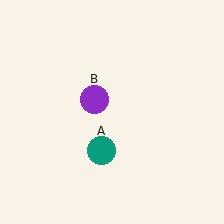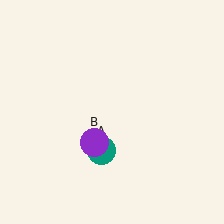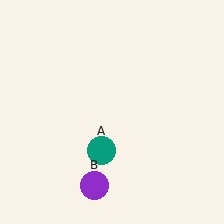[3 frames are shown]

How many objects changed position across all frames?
1 object changed position: purple circle (object B).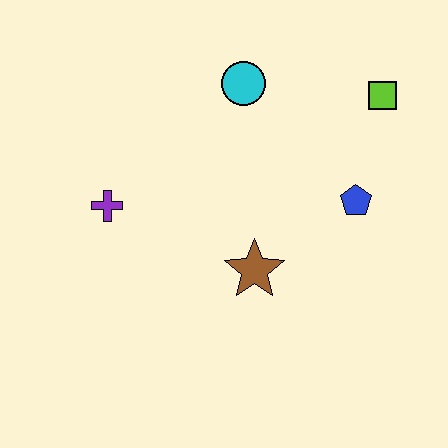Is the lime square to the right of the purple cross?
Yes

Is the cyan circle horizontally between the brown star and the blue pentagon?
No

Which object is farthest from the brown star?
The lime square is farthest from the brown star.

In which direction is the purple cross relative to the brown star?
The purple cross is to the left of the brown star.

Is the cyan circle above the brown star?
Yes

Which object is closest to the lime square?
The blue pentagon is closest to the lime square.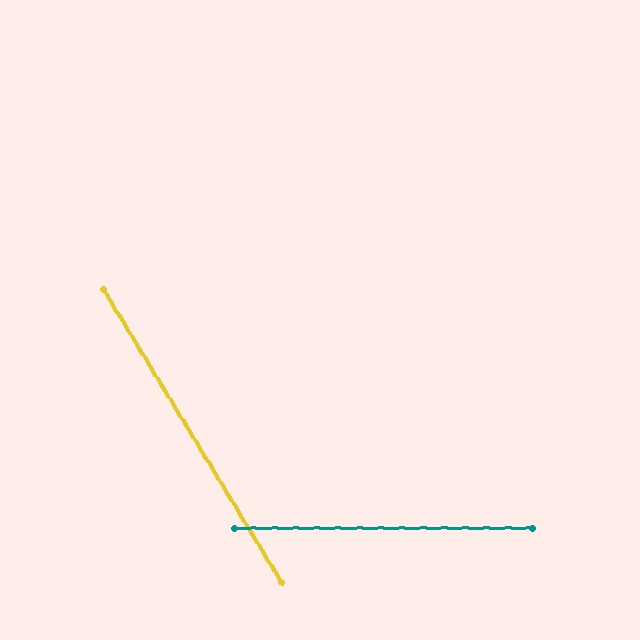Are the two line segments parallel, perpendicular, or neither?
Neither parallel nor perpendicular — they differ by about 59°.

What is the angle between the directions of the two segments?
Approximately 59 degrees.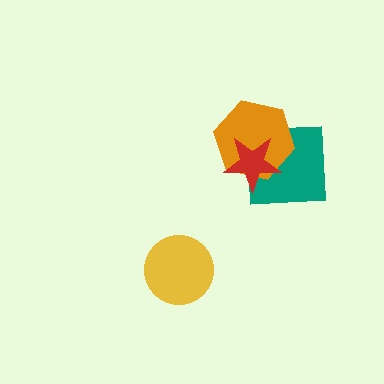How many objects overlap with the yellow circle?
0 objects overlap with the yellow circle.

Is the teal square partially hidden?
Yes, it is partially covered by another shape.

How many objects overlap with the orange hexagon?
2 objects overlap with the orange hexagon.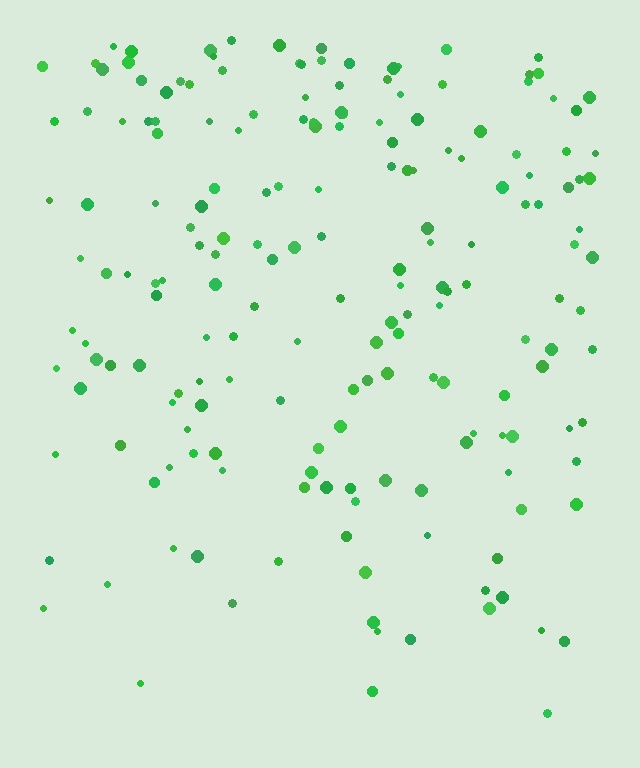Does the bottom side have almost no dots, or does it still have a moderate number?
Still a moderate number, just noticeably fewer than the top.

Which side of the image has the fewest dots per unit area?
The bottom.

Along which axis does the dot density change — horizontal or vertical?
Vertical.